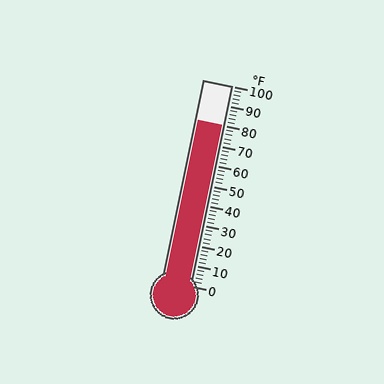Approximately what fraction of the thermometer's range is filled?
The thermometer is filled to approximately 80% of its range.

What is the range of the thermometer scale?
The thermometer scale ranges from 0°F to 100°F.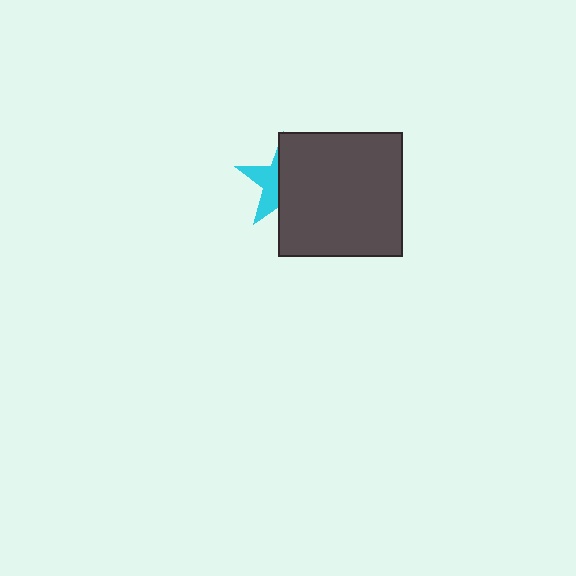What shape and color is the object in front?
The object in front is a dark gray square.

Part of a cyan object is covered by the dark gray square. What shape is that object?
It is a star.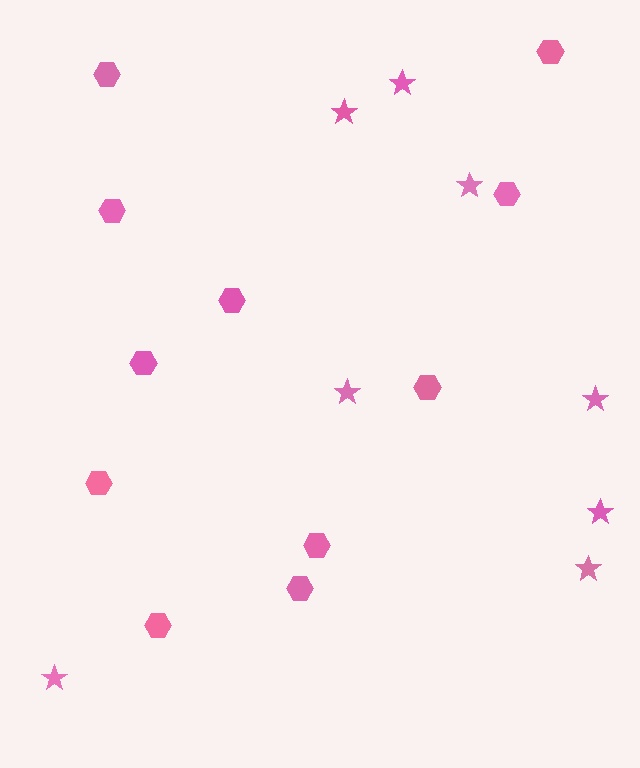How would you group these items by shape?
There are 2 groups: one group of hexagons (11) and one group of stars (8).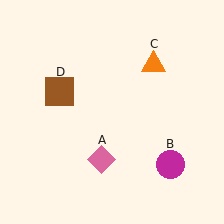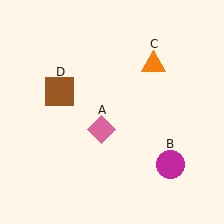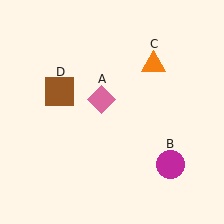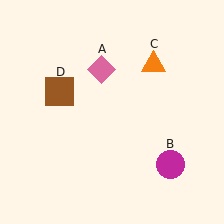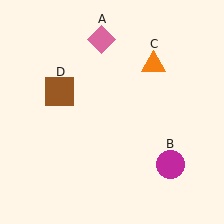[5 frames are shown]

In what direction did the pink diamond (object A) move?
The pink diamond (object A) moved up.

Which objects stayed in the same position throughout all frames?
Magenta circle (object B) and orange triangle (object C) and brown square (object D) remained stationary.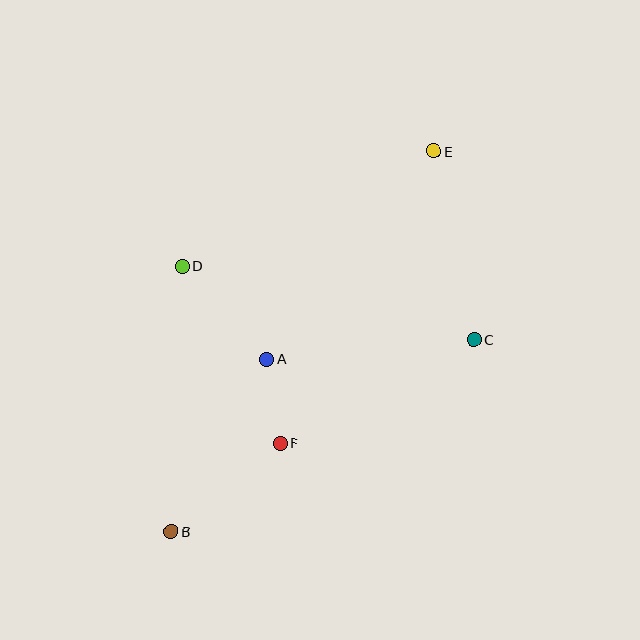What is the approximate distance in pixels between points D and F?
The distance between D and F is approximately 202 pixels.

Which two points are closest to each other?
Points A and F are closest to each other.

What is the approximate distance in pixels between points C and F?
The distance between C and F is approximately 219 pixels.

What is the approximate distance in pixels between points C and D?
The distance between C and D is approximately 301 pixels.